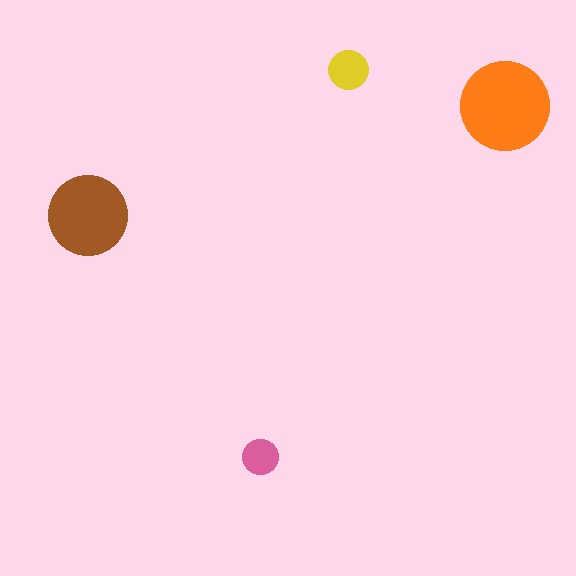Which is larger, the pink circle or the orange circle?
The orange one.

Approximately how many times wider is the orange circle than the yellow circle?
About 2 times wider.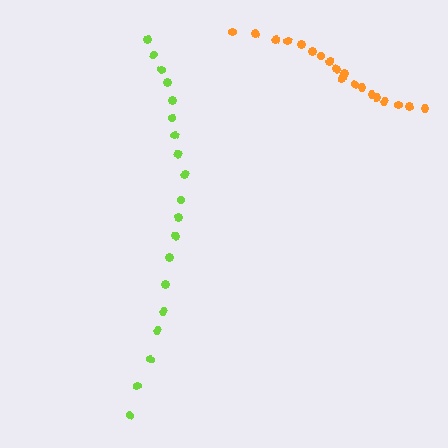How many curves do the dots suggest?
There are 2 distinct paths.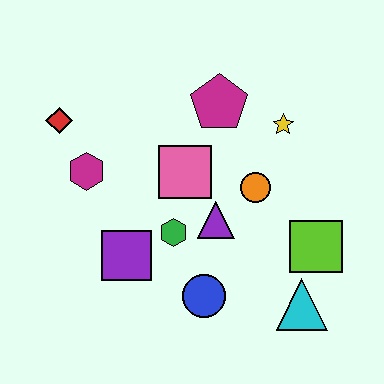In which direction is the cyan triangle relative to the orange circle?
The cyan triangle is below the orange circle.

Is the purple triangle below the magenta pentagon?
Yes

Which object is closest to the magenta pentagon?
The yellow star is closest to the magenta pentagon.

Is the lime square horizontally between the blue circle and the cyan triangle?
No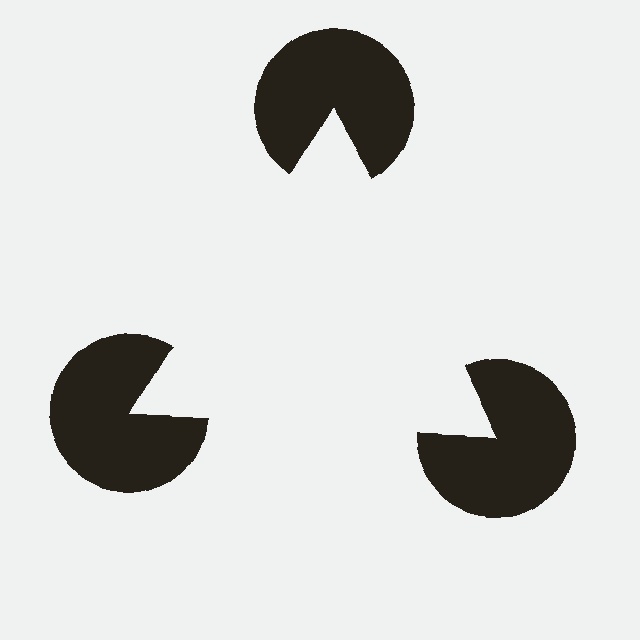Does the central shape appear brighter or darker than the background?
It typically appears slightly brighter than the background, even though no actual brightness change is drawn.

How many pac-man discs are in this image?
There are 3 — one at each vertex of the illusory triangle.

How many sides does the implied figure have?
3 sides.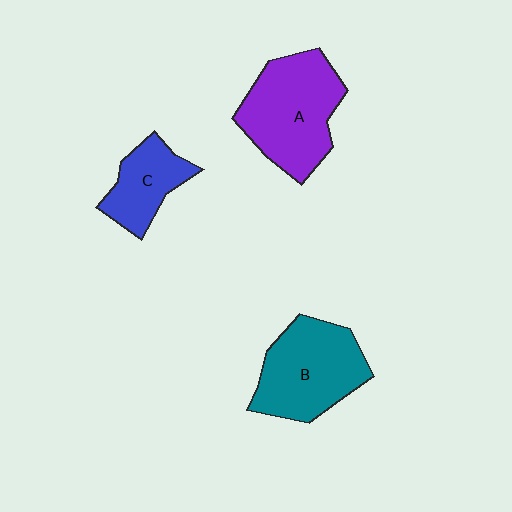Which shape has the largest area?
Shape A (purple).